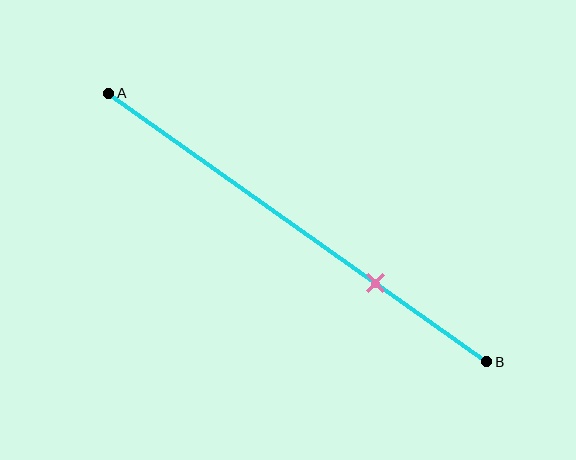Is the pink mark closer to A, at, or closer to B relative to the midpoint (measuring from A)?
The pink mark is closer to point B than the midpoint of segment AB.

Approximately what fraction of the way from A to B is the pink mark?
The pink mark is approximately 70% of the way from A to B.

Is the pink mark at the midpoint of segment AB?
No, the mark is at about 70% from A, not at the 50% midpoint.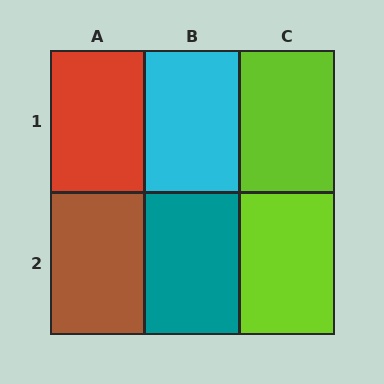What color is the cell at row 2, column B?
Teal.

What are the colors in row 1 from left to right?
Red, cyan, lime.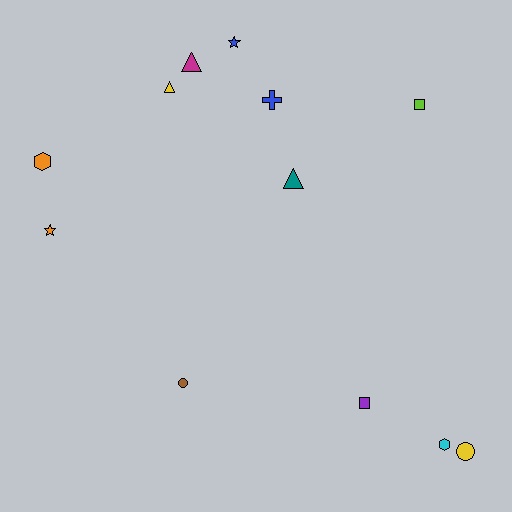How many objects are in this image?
There are 12 objects.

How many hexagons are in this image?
There are 2 hexagons.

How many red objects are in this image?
There are no red objects.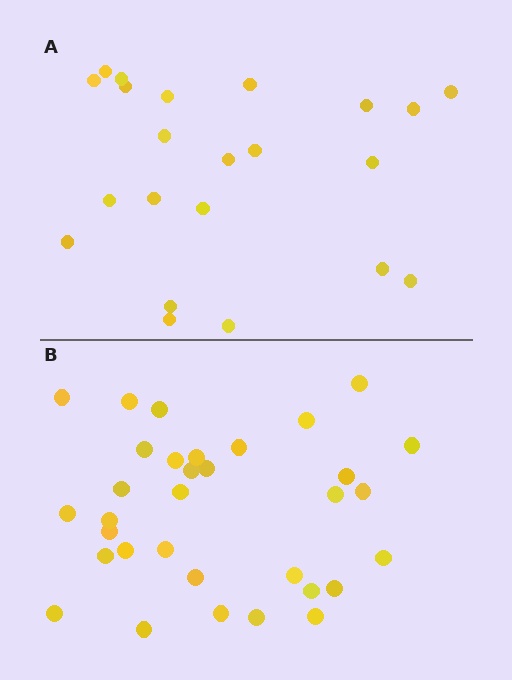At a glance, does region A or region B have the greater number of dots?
Region B (the bottom region) has more dots.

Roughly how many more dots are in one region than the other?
Region B has roughly 12 or so more dots than region A.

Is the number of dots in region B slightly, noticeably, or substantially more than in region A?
Region B has substantially more. The ratio is roughly 1.5 to 1.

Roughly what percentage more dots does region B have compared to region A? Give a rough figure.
About 50% more.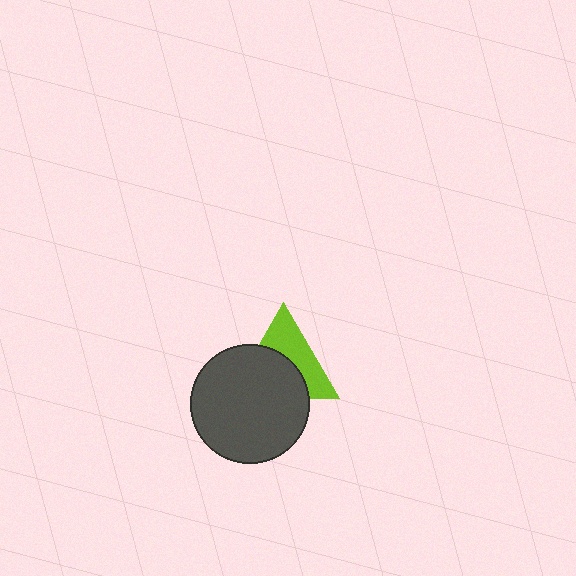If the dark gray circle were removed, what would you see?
You would see the complete lime triangle.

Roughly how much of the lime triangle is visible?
About half of it is visible (roughly 47%).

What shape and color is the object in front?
The object in front is a dark gray circle.